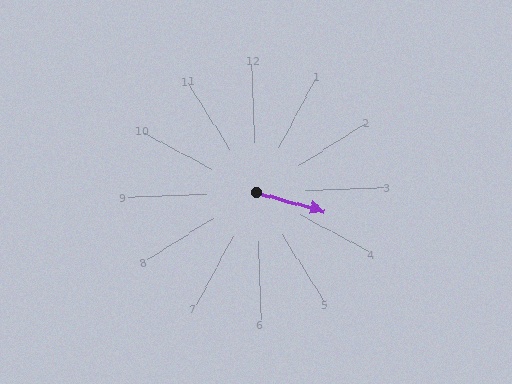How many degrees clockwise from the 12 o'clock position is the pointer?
Approximately 108 degrees.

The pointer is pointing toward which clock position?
Roughly 4 o'clock.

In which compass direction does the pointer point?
East.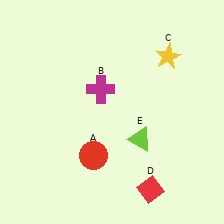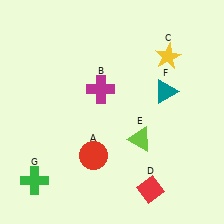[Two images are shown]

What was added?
A teal triangle (F), a green cross (G) were added in Image 2.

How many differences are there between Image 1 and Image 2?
There are 2 differences between the two images.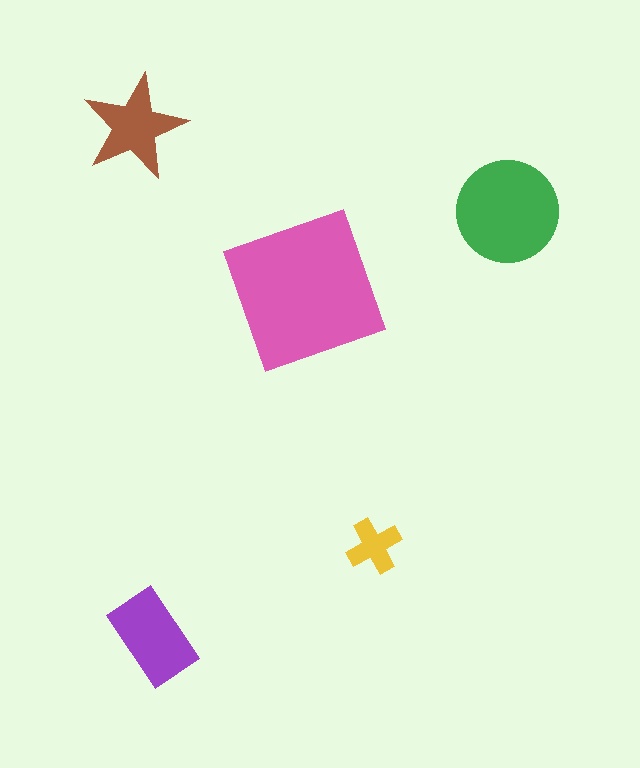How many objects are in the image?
There are 5 objects in the image.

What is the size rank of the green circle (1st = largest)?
2nd.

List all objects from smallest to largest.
The yellow cross, the brown star, the purple rectangle, the green circle, the pink square.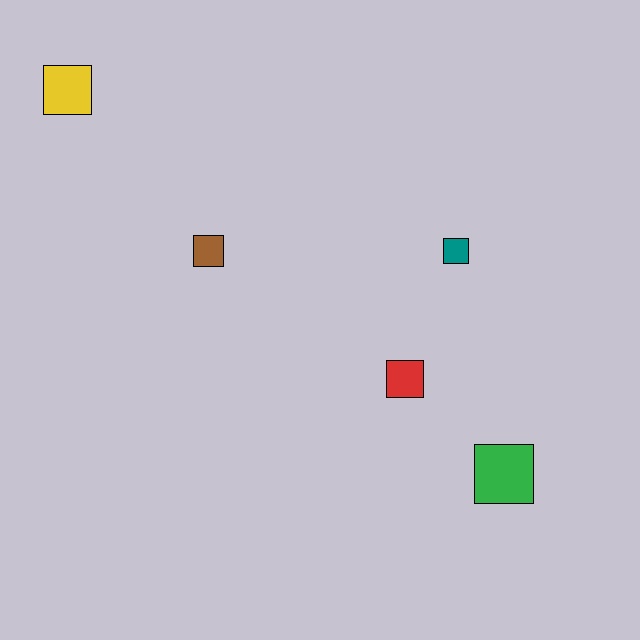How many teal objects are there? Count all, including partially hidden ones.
There is 1 teal object.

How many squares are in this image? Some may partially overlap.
There are 5 squares.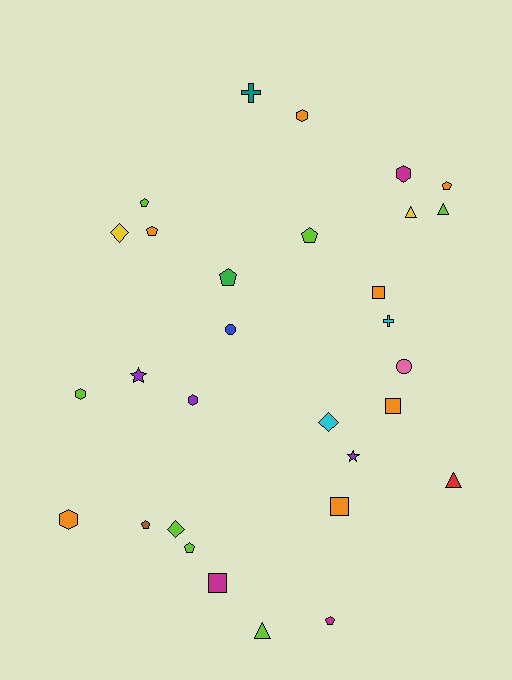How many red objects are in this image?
There is 1 red object.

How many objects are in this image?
There are 30 objects.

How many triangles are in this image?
There are 4 triangles.